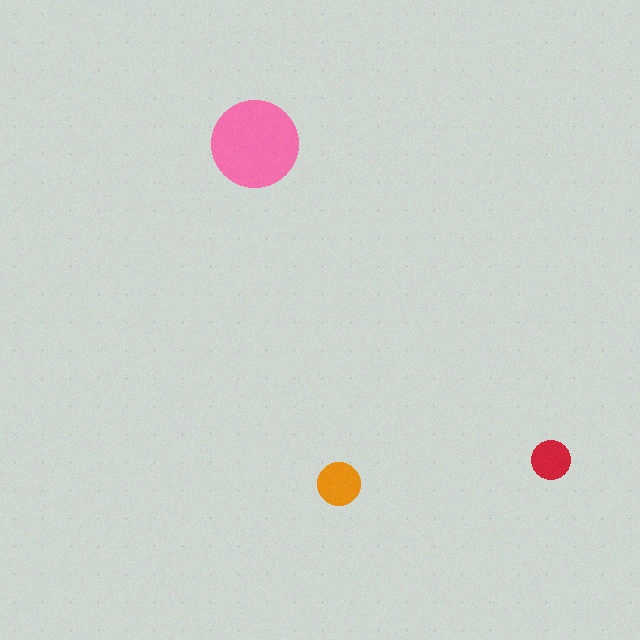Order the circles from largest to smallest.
the pink one, the orange one, the red one.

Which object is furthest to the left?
The pink circle is leftmost.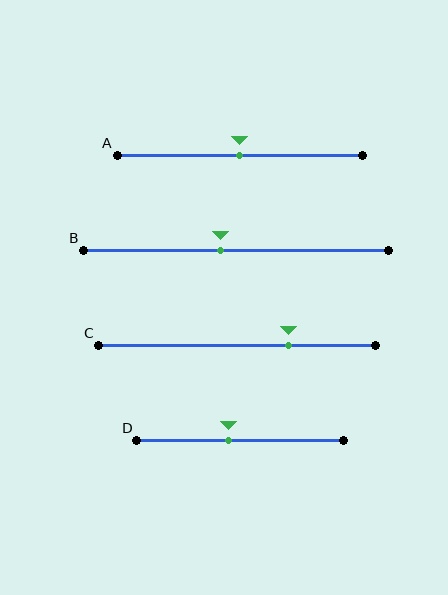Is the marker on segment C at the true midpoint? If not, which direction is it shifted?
No, the marker on segment C is shifted to the right by about 19% of the segment length.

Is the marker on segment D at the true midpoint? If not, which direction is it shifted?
No, the marker on segment D is shifted to the left by about 6% of the segment length.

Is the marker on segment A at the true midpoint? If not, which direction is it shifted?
Yes, the marker on segment A is at the true midpoint.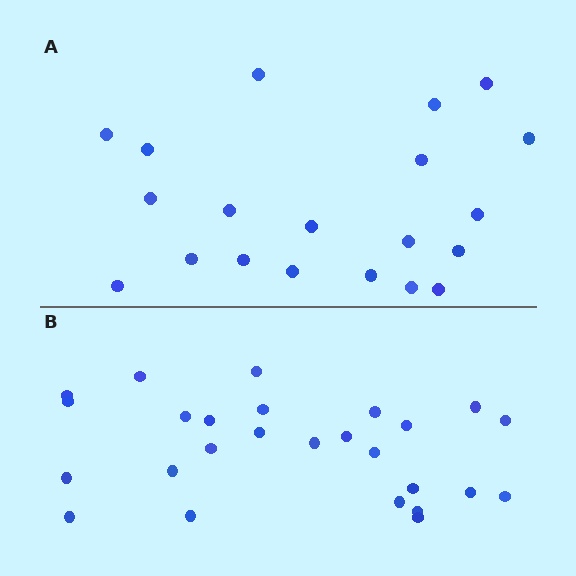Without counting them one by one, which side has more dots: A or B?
Region B (the bottom region) has more dots.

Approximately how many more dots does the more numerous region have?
Region B has about 6 more dots than region A.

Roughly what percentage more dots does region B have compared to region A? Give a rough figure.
About 30% more.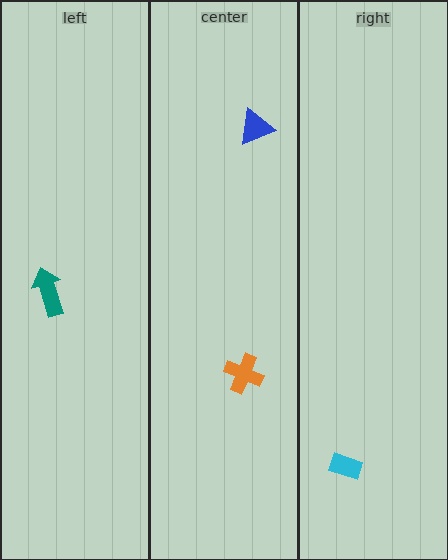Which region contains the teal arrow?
The left region.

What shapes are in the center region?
The orange cross, the blue triangle.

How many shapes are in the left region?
1.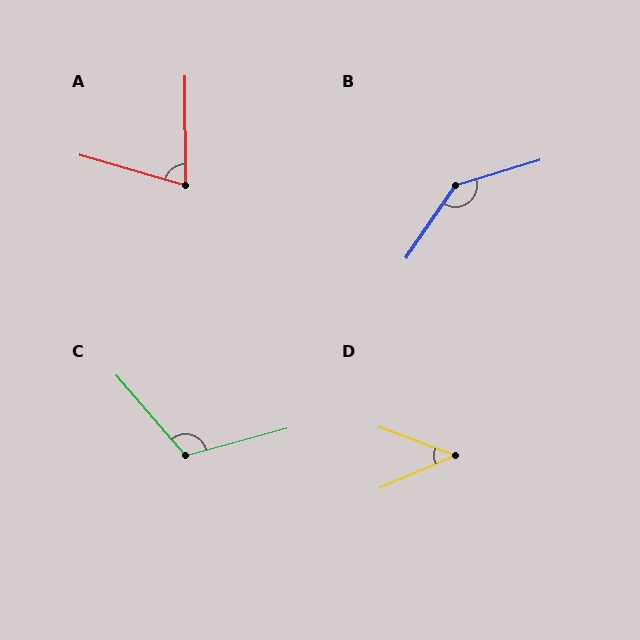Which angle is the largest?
B, at approximately 141 degrees.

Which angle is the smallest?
D, at approximately 44 degrees.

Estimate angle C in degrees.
Approximately 116 degrees.